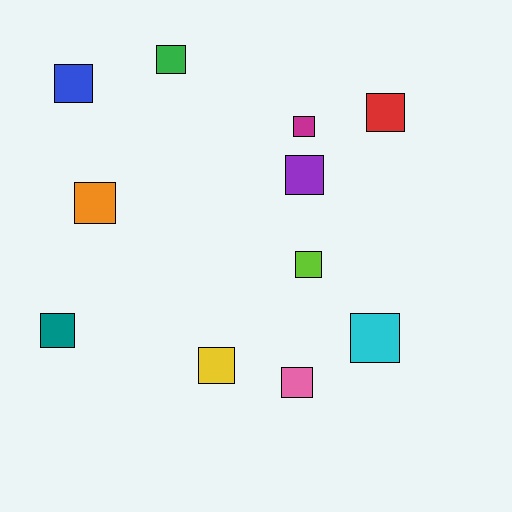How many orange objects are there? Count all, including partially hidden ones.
There is 1 orange object.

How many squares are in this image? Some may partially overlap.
There are 11 squares.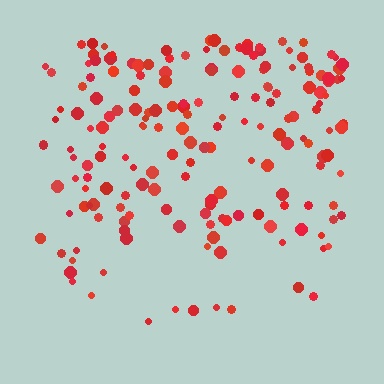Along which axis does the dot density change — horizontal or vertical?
Vertical.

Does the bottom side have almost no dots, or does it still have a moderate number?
Still a moderate number, just noticeably fewer than the top.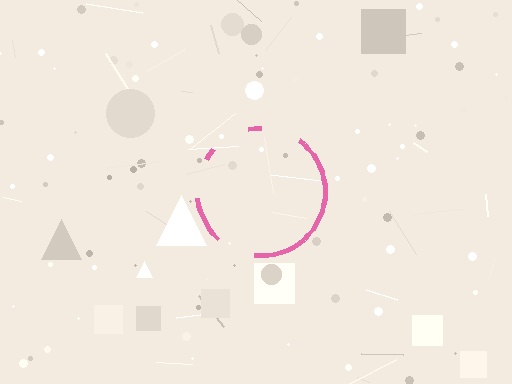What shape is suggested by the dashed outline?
The dashed outline suggests a circle.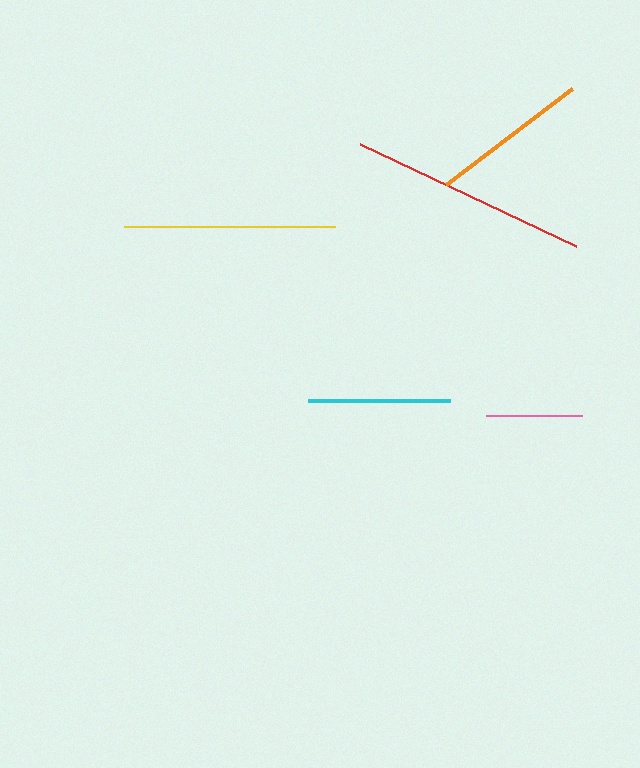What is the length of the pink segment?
The pink segment is approximately 96 pixels long.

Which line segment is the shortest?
The pink line is the shortest at approximately 96 pixels.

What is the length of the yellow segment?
The yellow segment is approximately 211 pixels long.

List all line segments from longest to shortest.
From longest to shortest: red, yellow, orange, cyan, pink.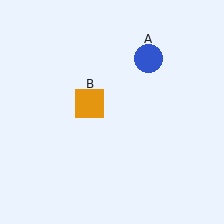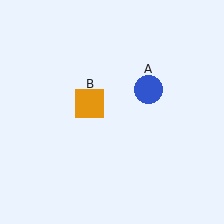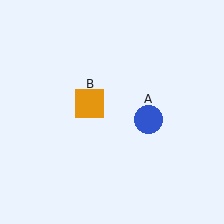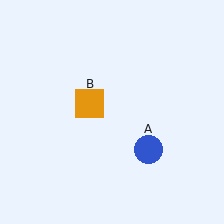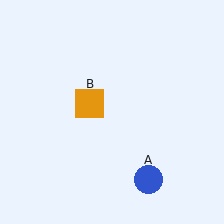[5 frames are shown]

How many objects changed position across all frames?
1 object changed position: blue circle (object A).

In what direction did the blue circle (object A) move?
The blue circle (object A) moved down.